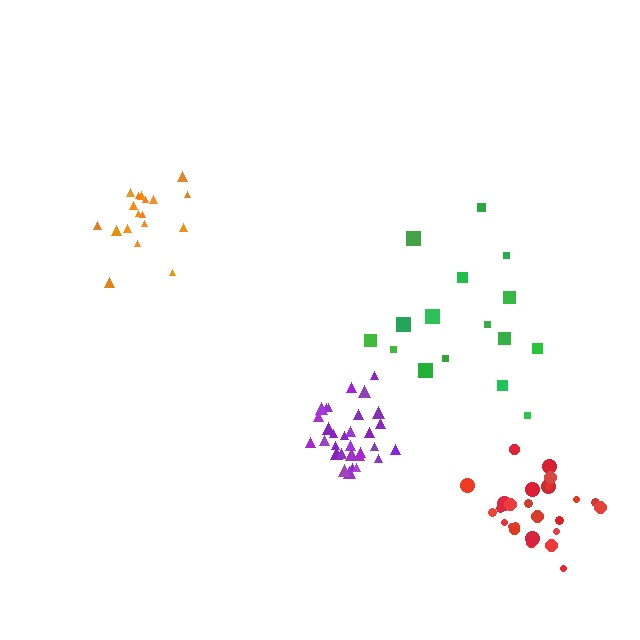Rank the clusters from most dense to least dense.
purple, red, orange, green.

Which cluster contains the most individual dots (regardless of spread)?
Purple (31).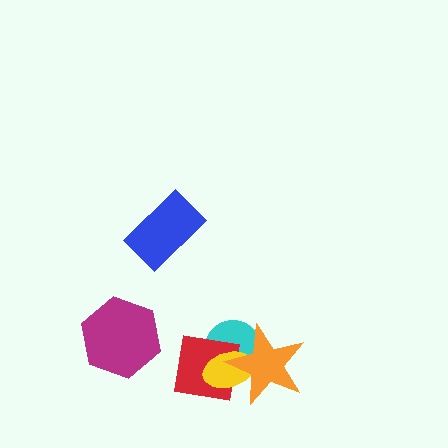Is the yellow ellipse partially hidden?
Yes, it is partially covered by another shape.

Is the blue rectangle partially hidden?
No, no other shape covers it.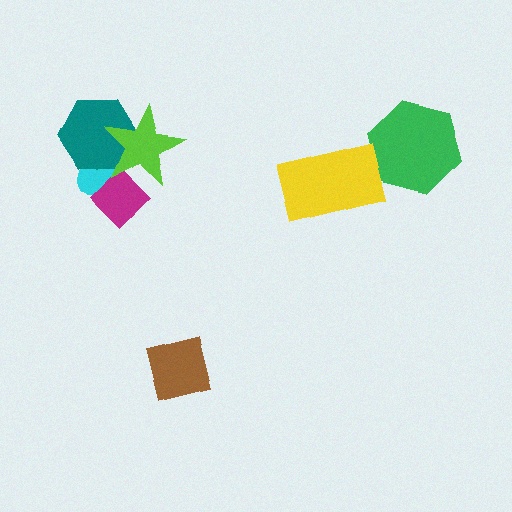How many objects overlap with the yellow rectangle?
0 objects overlap with the yellow rectangle.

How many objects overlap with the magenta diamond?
2 objects overlap with the magenta diamond.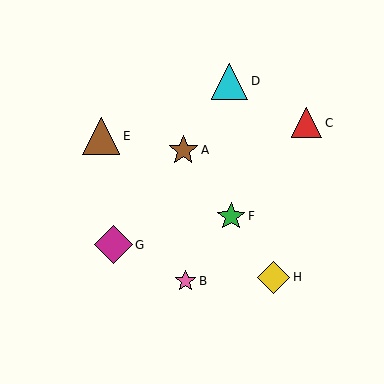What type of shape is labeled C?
Shape C is a red triangle.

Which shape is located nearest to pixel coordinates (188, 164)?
The brown star (labeled A) at (183, 150) is nearest to that location.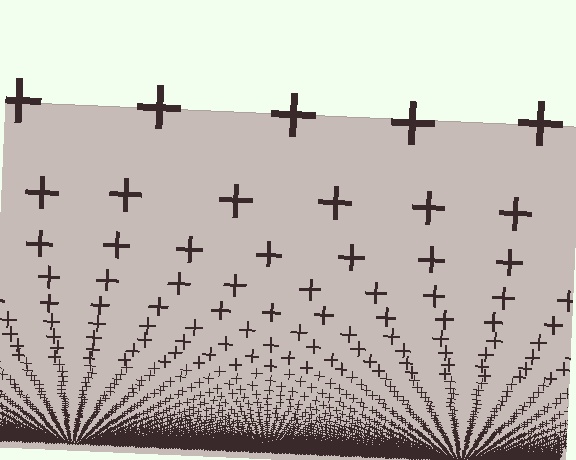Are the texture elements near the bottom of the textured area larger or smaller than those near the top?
Smaller. The gradient is inverted — elements near the bottom are smaller and denser.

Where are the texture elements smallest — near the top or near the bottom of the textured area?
Near the bottom.